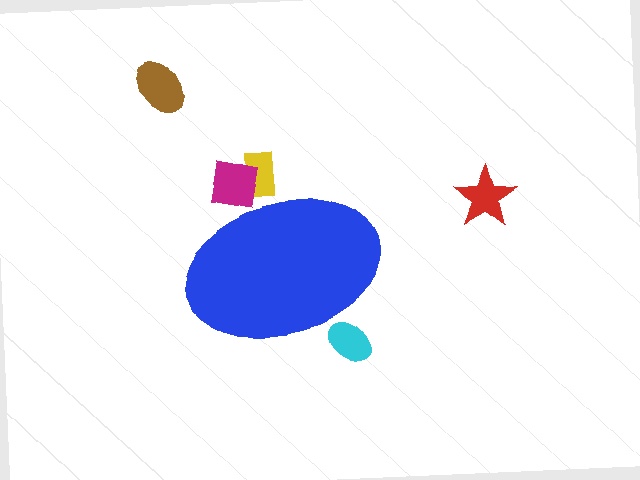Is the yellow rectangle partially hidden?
Yes, the yellow rectangle is partially hidden behind the blue ellipse.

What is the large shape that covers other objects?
A blue ellipse.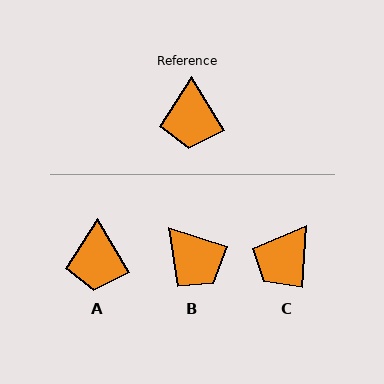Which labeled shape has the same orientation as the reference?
A.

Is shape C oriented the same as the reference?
No, it is off by about 35 degrees.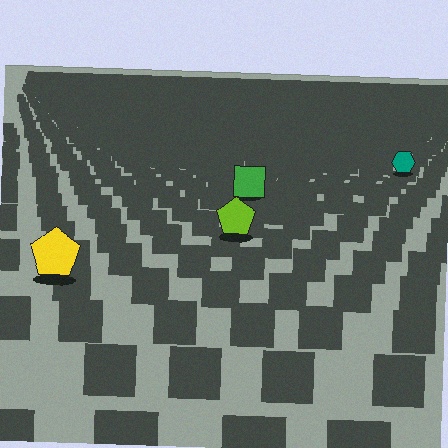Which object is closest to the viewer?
The yellow pentagon is closest. The texture marks near it are larger and more spread out.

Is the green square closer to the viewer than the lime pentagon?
No. The lime pentagon is closer — you can tell from the texture gradient: the ground texture is coarser near it.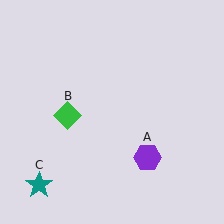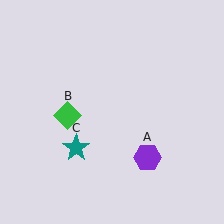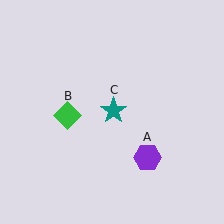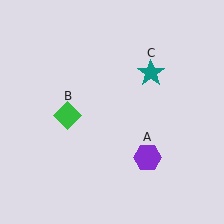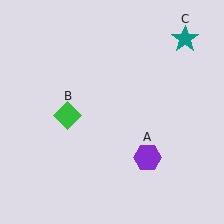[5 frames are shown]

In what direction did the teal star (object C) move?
The teal star (object C) moved up and to the right.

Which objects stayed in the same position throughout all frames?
Purple hexagon (object A) and green diamond (object B) remained stationary.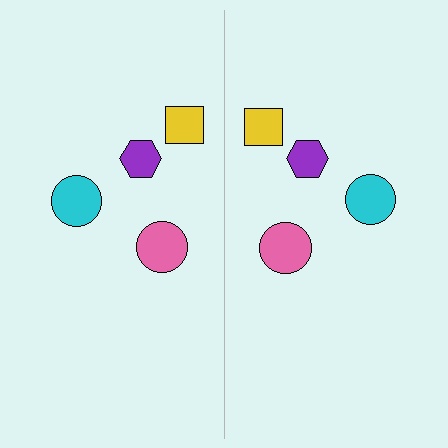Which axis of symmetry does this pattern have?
The pattern has a vertical axis of symmetry running through the center of the image.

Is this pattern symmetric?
Yes, this pattern has bilateral (reflection) symmetry.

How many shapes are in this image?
There are 8 shapes in this image.